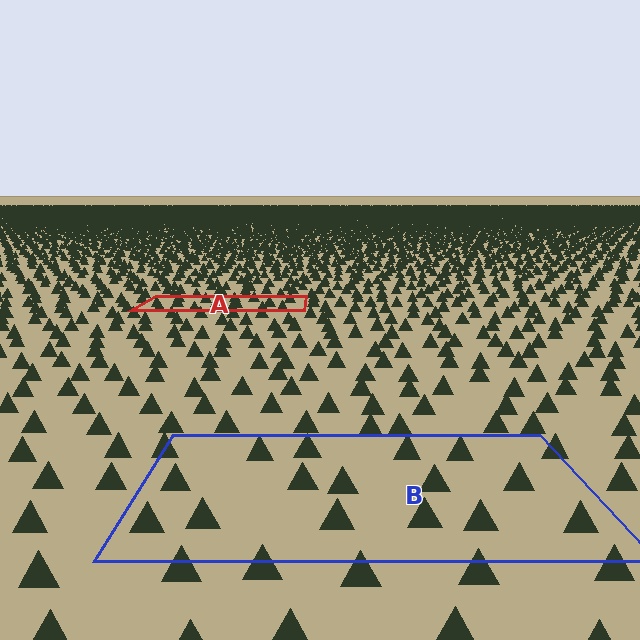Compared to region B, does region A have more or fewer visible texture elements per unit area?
Region A has more texture elements per unit area — they are packed more densely because it is farther away.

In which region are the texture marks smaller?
The texture marks are smaller in region A, because it is farther away.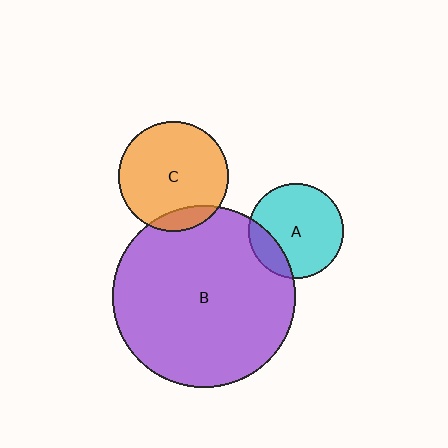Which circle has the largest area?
Circle B (purple).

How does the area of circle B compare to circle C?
Approximately 2.7 times.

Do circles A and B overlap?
Yes.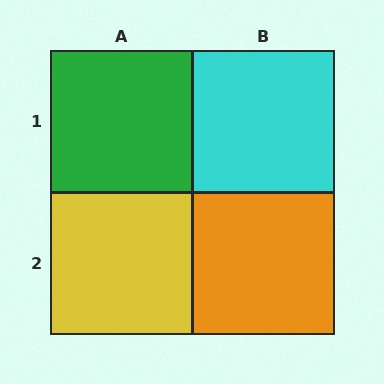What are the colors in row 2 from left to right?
Yellow, orange.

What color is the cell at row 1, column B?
Cyan.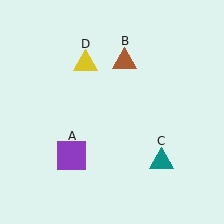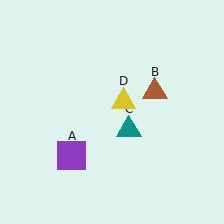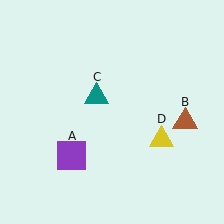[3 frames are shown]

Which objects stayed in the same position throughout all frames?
Purple square (object A) remained stationary.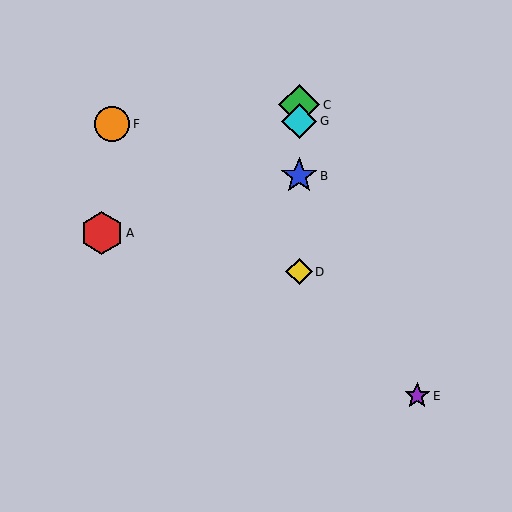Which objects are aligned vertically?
Objects B, C, D, G are aligned vertically.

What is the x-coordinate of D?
Object D is at x≈299.